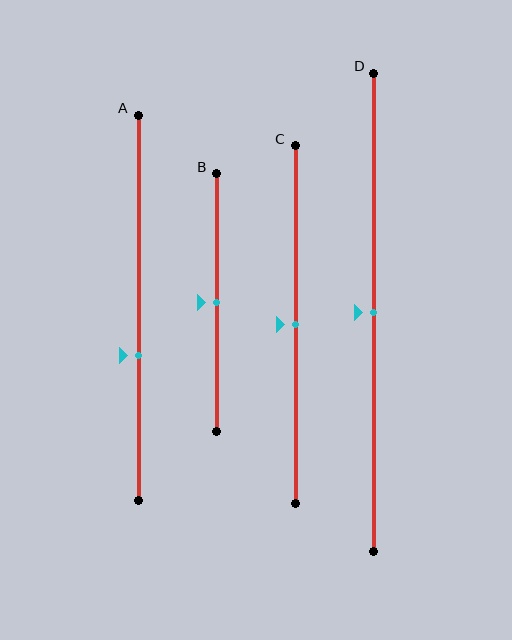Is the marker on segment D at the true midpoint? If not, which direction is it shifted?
Yes, the marker on segment D is at the true midpoint.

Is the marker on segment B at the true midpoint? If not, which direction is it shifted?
Yes, the marker on segment B is at the true midpoint.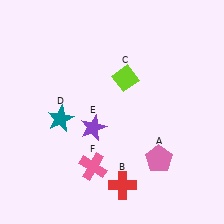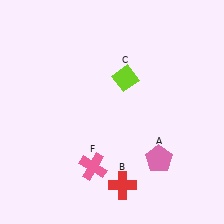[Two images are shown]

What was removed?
The purple star (E), the teal star (D) were removed in Image 2.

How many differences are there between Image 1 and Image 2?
There are 2 differences between the two images.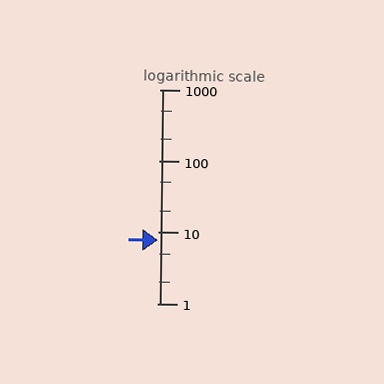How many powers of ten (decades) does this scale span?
The scale spans 3 decades, from 1 to 1000.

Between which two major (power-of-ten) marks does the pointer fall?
The pointer is between 1 and 10.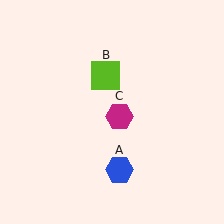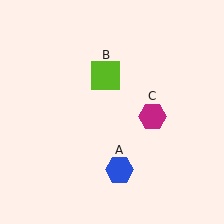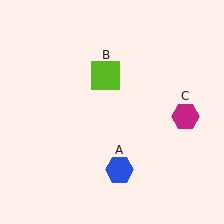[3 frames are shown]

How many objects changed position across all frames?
1 object changed position: magenta hexagon (object C).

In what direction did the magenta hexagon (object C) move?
The magenta hexagon (object C) moved right.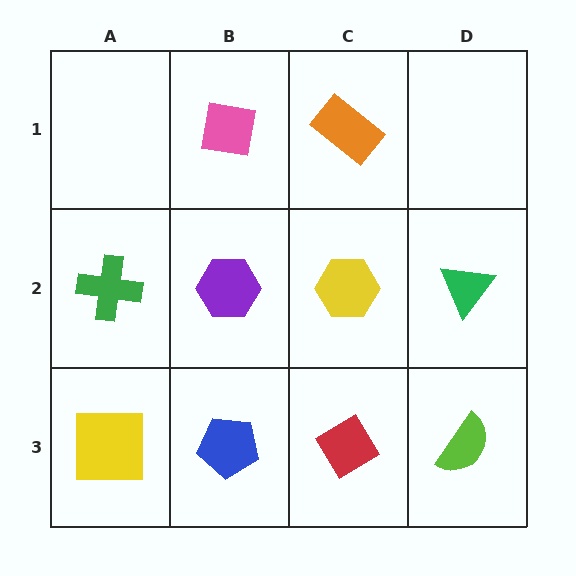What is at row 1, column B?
A pink square.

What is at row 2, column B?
A purple hexagon.